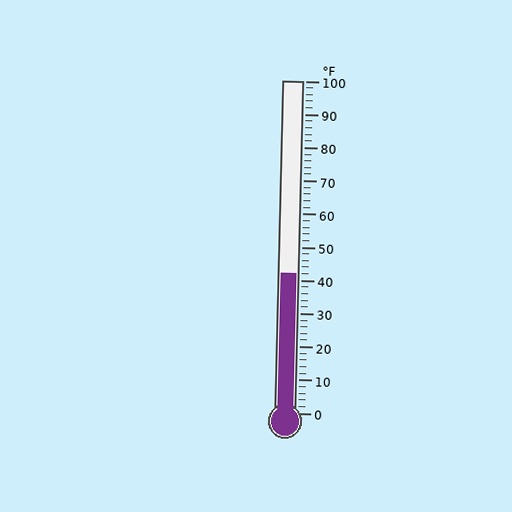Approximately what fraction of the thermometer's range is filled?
The thermometer is filled to approximately 40% of its range.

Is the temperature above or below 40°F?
The temperature is above 40°F.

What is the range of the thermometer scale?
The thermometer scale ranges from 0°F to 100°F.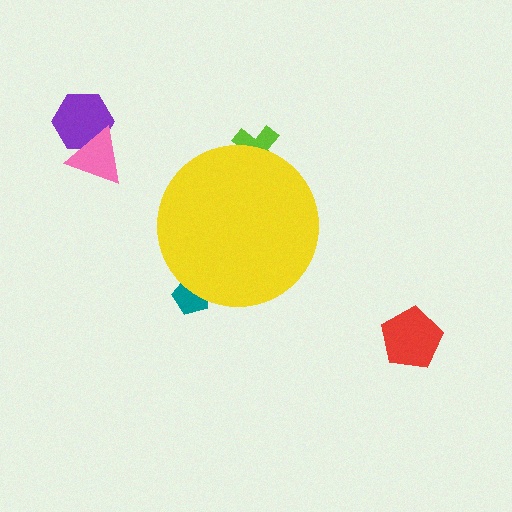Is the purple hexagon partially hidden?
No, the purple hexagon is fully visible.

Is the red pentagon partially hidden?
No, the red pentagon is fully visible.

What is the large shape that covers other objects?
A yellow circle.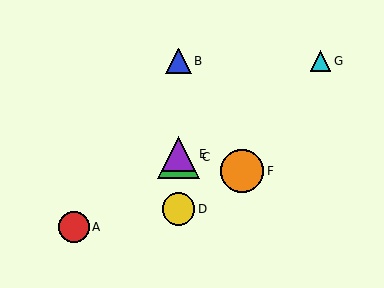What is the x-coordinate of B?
Object B is at x≈178.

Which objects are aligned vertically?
Objects B, C, D, E are aligned vertically.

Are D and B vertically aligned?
Yes, both are at x≈178.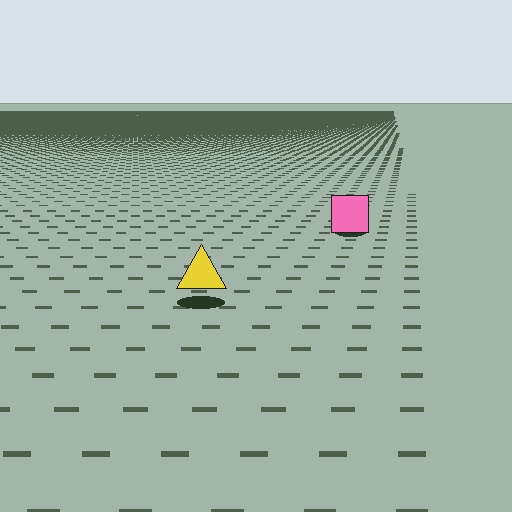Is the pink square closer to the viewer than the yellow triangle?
No. The yellow triangle is closer — you can tell from the texture gradient: the ground texture is coarser near it.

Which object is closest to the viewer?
The yellow triangle is closest. The texture marks near it are larger and more spread out.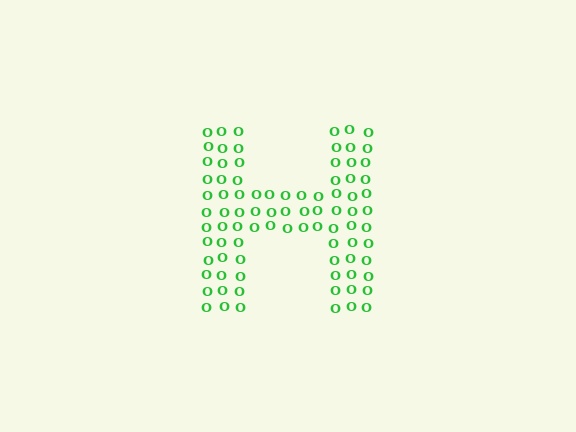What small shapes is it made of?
It is made of small letter O's.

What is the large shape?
The large shape is the letter H.